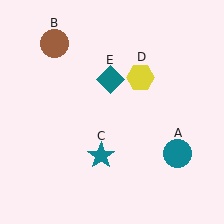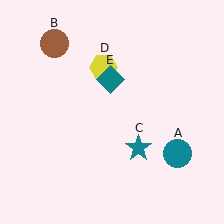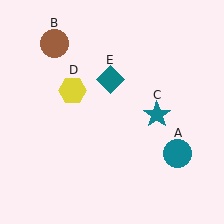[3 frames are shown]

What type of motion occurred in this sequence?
The teal star (object C), yellow hexagon (object D) rotated counterclockwise around the center of the scene.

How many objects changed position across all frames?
2 objects changed position: teal star (object C), yellow hexagon (object D).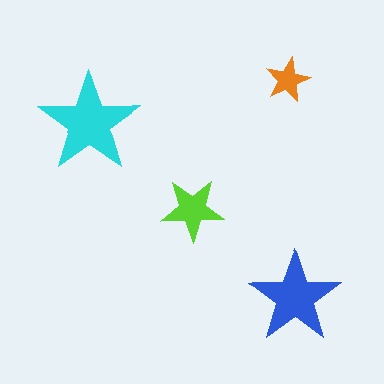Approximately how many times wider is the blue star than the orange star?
About 2 times wider.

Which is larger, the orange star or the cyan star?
The cyan one.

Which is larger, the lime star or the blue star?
The blue one.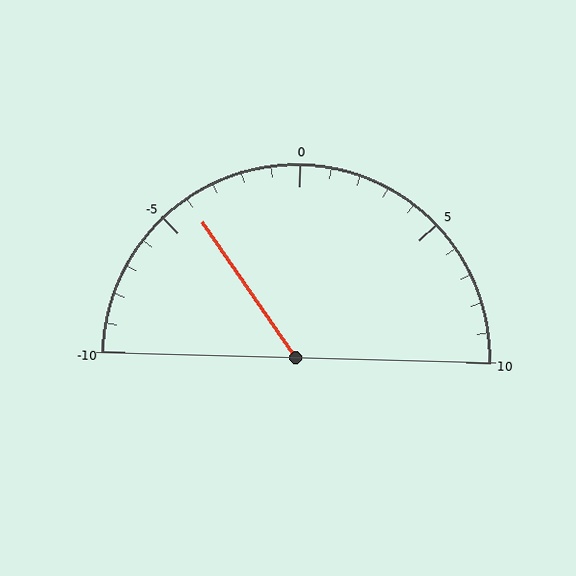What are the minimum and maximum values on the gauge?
The gauge ranges from -10 to 10.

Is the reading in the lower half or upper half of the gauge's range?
The reading is in the lower half of the range (-10 to 10).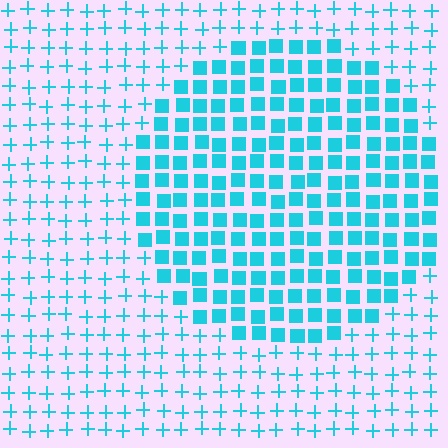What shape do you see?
I see a circle.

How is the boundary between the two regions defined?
The boundary is defined by a change in element shape: squares inside vs. plus signs outside. All elements share the same color and spacing.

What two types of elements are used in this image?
The image uses squares inside the circle region and plus signs outside it.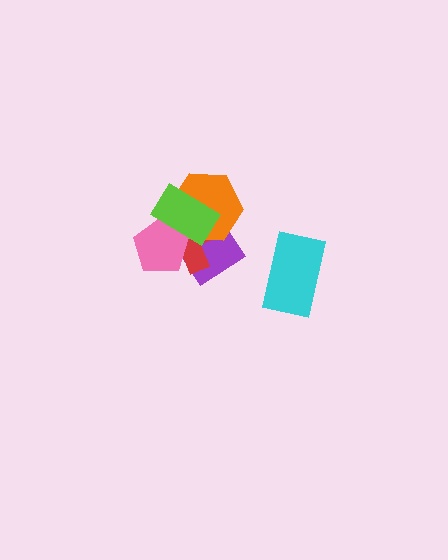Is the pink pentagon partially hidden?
Yes, it is partially covered by another shape.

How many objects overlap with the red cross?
4 objects overlap with the red cross.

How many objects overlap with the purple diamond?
4 objects overlap with the purple diamond.